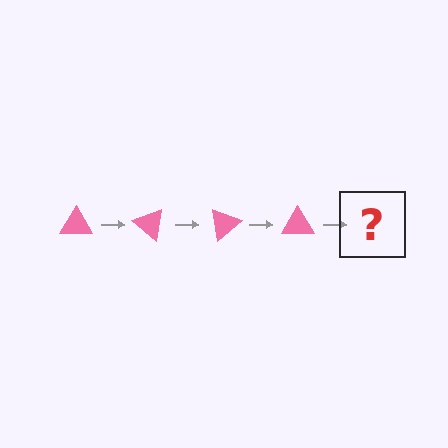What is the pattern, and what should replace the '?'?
The pattern is that the triangle rotates 40 degrees each step. The '?' should be a pink triangle rotated 160 degrees.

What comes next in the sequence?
The next element should be a pink triangle rotated 160 degrees.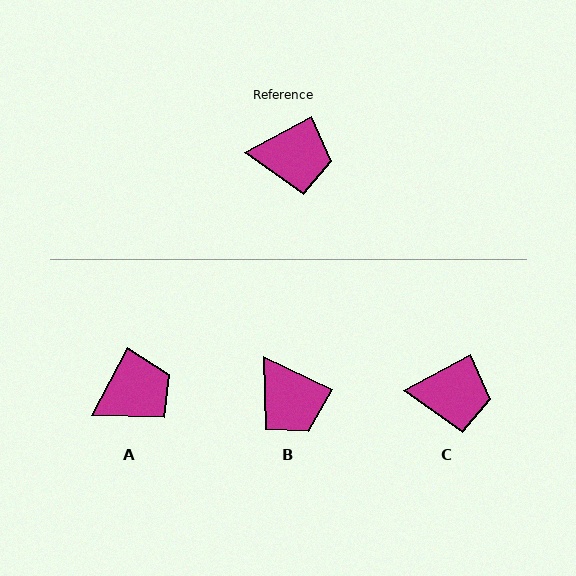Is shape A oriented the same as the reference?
No, it is off by about 33 degrees.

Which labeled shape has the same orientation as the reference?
C.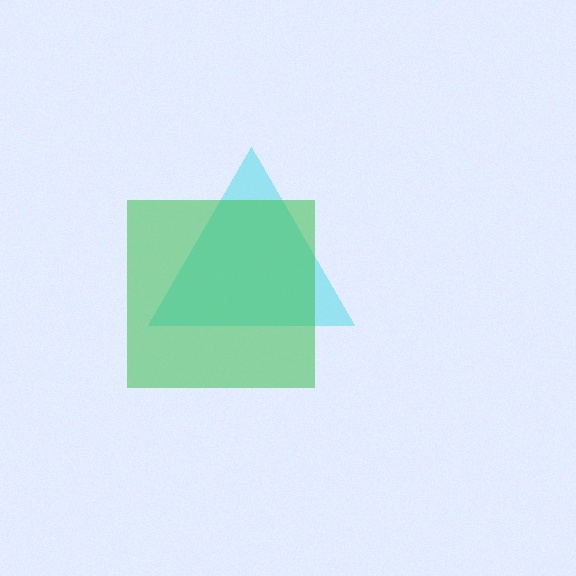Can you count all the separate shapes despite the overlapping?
Yes, there are 2 separate shapes.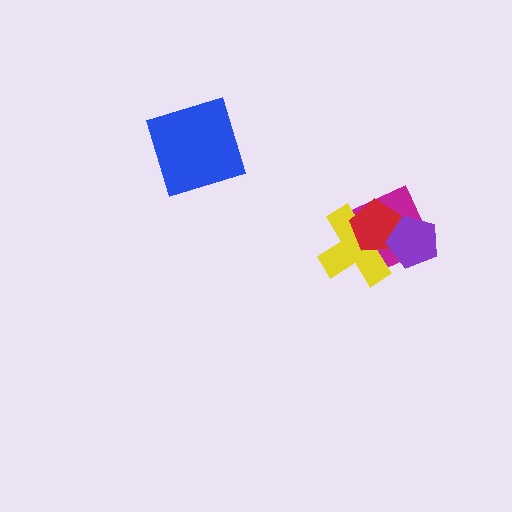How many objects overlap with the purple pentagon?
3 objects overlap with the purple pentagon.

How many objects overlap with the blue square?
0 objects overlap with the blue square.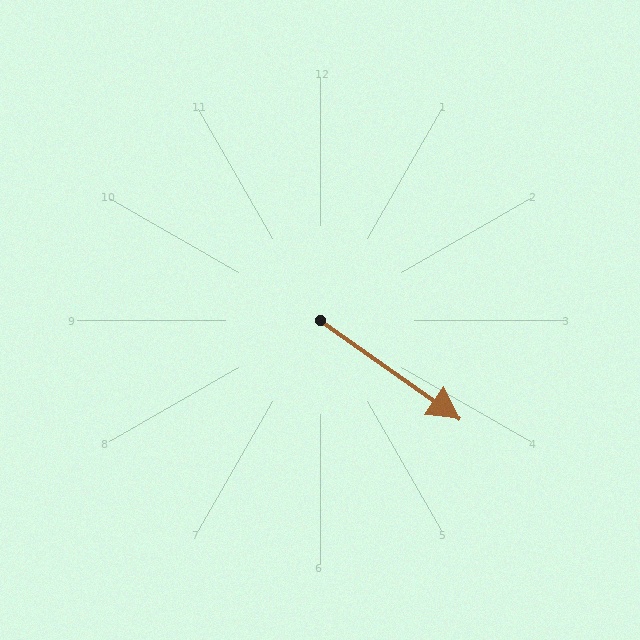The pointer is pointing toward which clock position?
Roughly 4 o'clock.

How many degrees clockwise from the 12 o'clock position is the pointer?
Approximately 125 degrees.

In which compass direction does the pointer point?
Southeast.